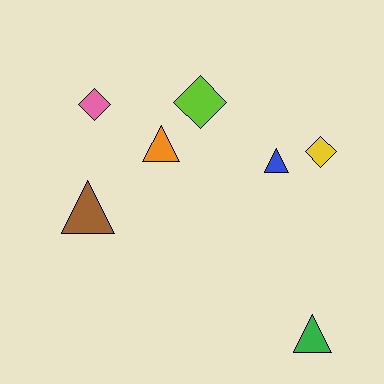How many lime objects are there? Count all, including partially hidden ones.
There is 1 lime object.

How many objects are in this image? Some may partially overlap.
There are 7 objects.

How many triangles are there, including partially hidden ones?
There are 4 triangles.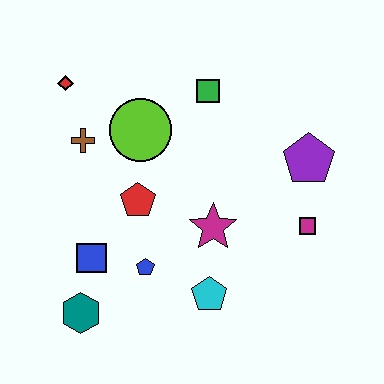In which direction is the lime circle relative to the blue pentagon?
The lime circle is above the blue pentagon.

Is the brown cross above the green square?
No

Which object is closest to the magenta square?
The purple pentagon is closest to the magenta square.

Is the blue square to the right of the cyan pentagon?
No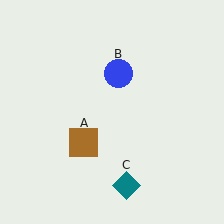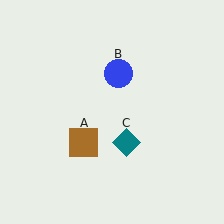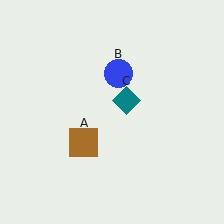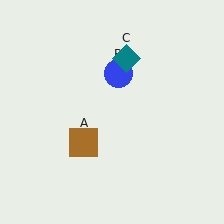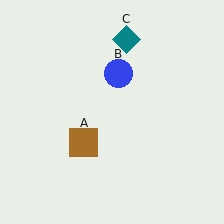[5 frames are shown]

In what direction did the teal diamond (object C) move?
The teal diamond (object C) moved up.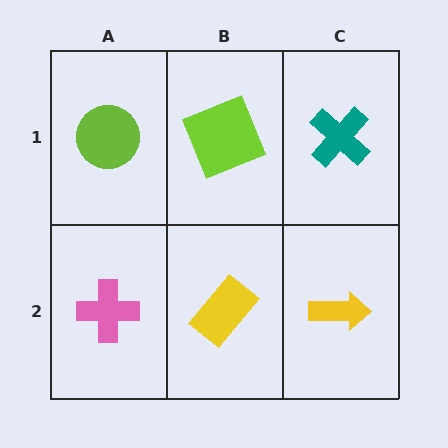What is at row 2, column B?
A yellow rectangle.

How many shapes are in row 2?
3 shapes.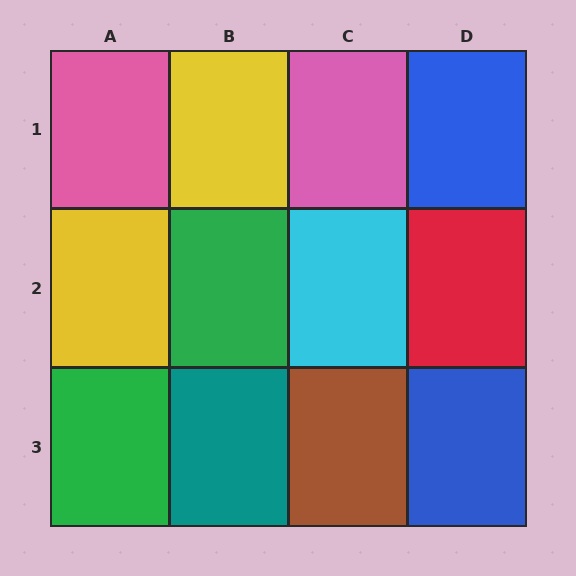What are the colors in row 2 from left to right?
Yellow, green, cyan, red.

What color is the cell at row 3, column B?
Teal.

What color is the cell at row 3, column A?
Green.